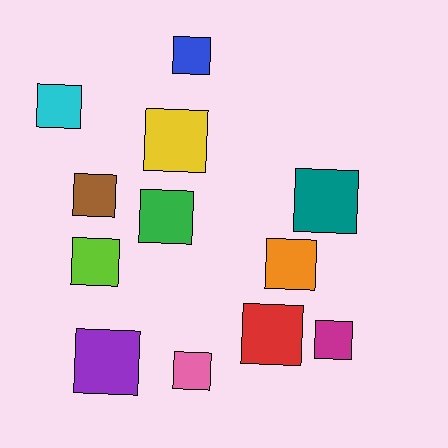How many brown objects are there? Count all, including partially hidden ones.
There is 1 brown object.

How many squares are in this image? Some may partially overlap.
There are 12 squares.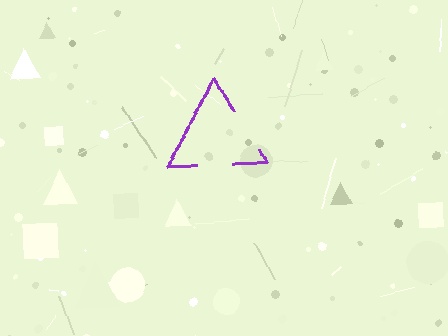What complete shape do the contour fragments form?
The contour fragments form a triangle.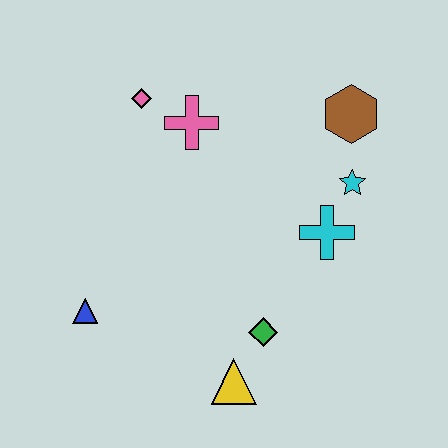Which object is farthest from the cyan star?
The blue triangle is farthest from the cyan star.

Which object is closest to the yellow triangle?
The green diamond is closest to the yellow triangle.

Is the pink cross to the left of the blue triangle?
No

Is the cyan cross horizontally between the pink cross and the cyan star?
Yes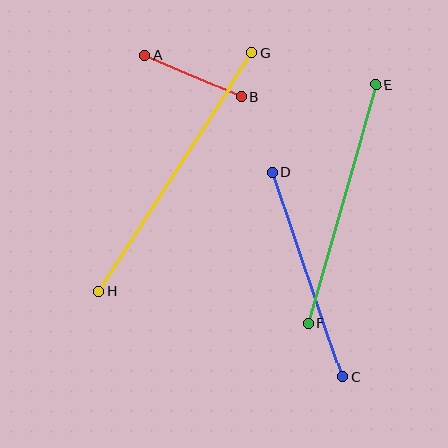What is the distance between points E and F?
The distance is approximately 247 pixels.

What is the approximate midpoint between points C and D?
The midpoint is at approximately (307, 274) pixels.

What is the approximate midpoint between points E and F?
The midpoint is at approximately (342, 204) pixels.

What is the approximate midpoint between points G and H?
The midpoint is at approximately (176, 172) pixels.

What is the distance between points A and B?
The distance is approximately 104 pixels.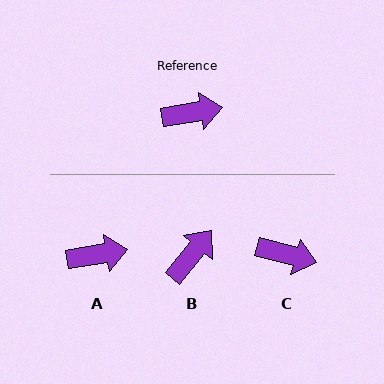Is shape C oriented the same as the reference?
No, it is off by about 24 degrees.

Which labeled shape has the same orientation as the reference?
A.